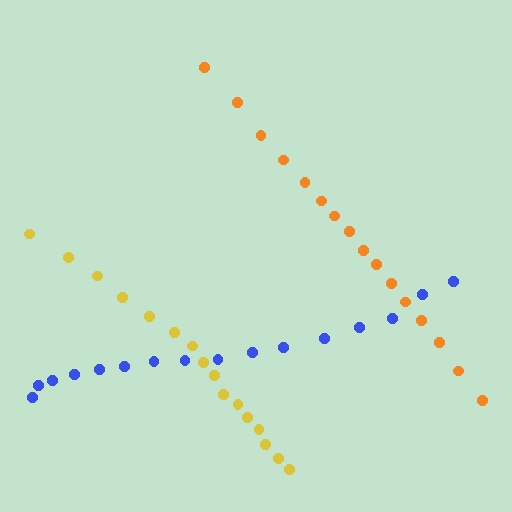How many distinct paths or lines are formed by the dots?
There are 3 distinct paths.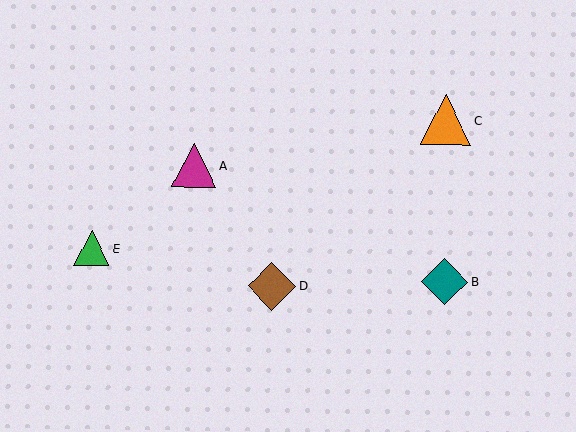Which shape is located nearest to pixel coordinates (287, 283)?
The brown diamond (labeled D) at (272, 286) is nearest to that location.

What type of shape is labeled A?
Shape A is a magenta triangle.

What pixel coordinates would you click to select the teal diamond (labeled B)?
Click at (445, 282) to select the teal diamond B.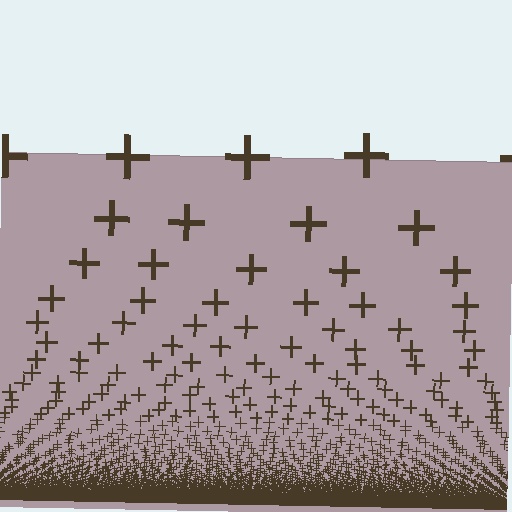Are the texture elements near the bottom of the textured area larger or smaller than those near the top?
Smaller. The gradient is inverted — elements near the bottom are smaller and denser.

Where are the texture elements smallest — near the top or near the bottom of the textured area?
Near the bottom.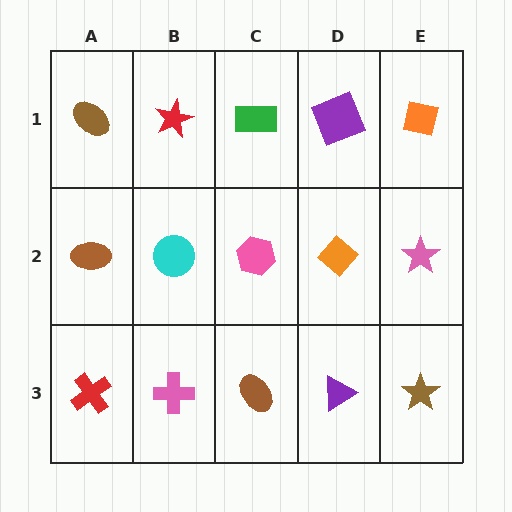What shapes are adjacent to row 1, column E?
A pink star (row 2, column E), a purple square (row 1, column D).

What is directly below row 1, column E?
A pink star.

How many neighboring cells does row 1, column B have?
3.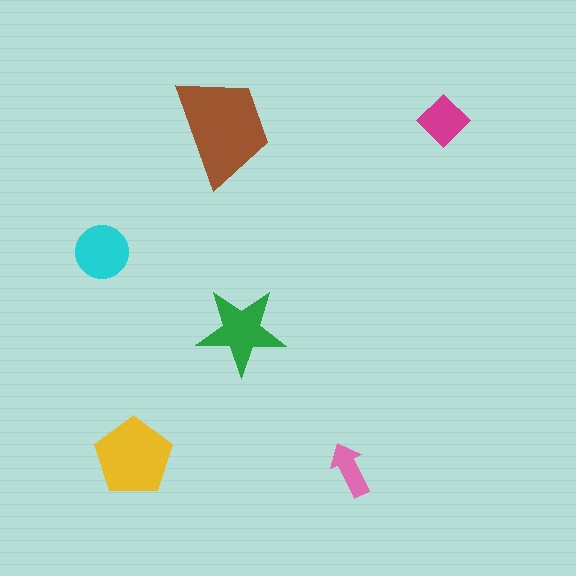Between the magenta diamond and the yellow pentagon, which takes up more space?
The yellow pentagon.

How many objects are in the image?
There are 6 objects in the image.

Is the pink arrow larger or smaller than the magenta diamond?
Smaller.